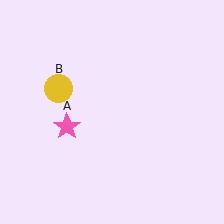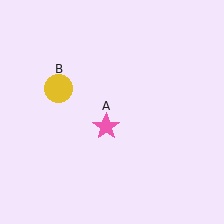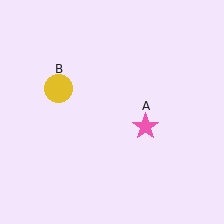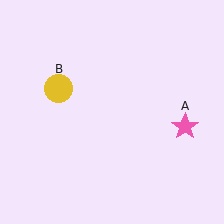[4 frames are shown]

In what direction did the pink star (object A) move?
The pink star (object A) moved right.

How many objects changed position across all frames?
1 object changed position: pink star (object A).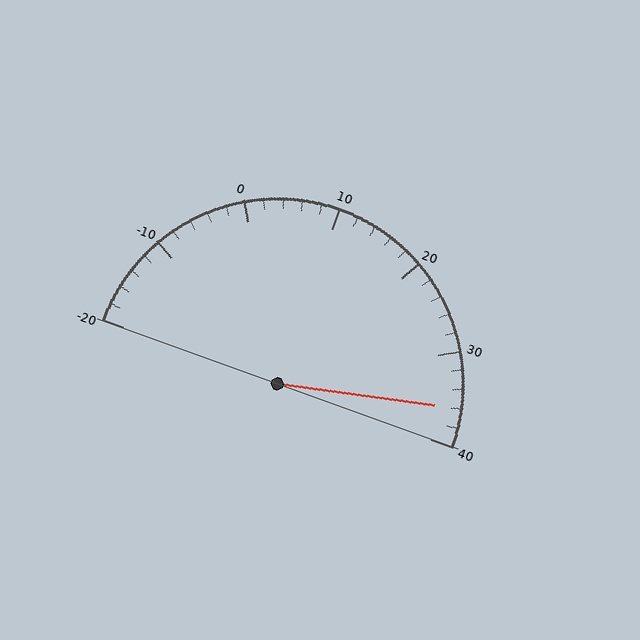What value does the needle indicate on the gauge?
The needle indicates approximately 36.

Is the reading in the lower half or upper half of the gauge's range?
The reading is in the upper half of the range (-20 to 40).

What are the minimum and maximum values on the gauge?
The gauge ranges from -20 to 40.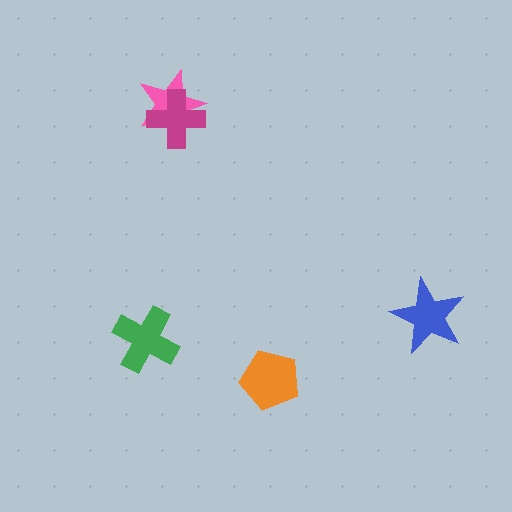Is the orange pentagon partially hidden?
No, no other shape covers it.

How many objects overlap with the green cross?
0 objects overlap with the green cross.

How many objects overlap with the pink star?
1 object overlaps with the pink star.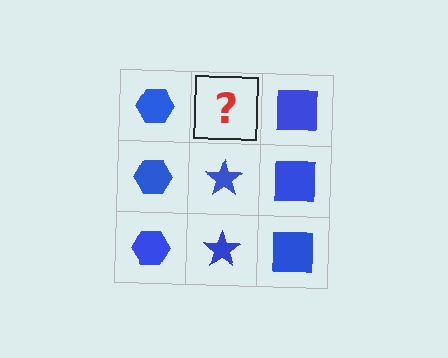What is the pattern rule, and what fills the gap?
The rule is that each column has a consistent shape. The gap should be filled with a blue star.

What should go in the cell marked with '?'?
The missing cell should contain a blue star.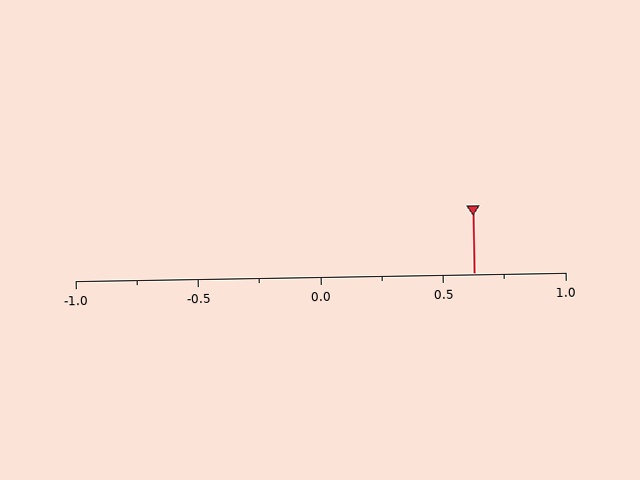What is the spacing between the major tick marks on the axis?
The major ticks are spaced 0.5 apart.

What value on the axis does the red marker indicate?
The marker indicates approximately 0.62.